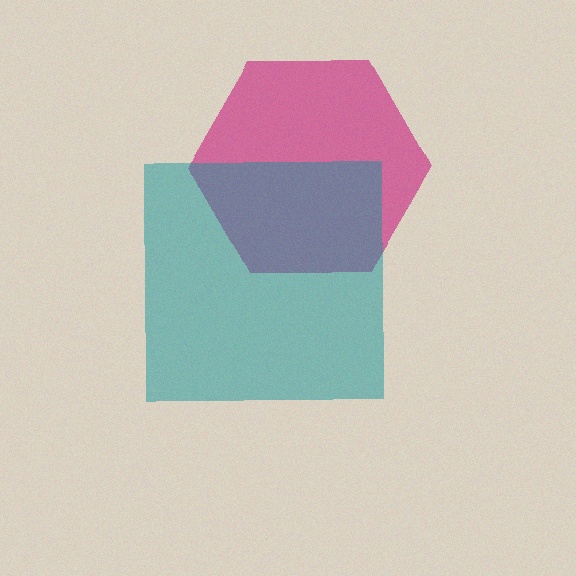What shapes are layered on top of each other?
The layered shapes are: a magenta hexagon, a teal square.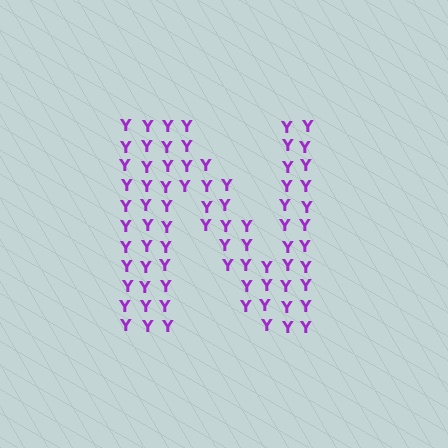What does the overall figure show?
The overall figure shows the letter N.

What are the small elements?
The small elements are letter Y's.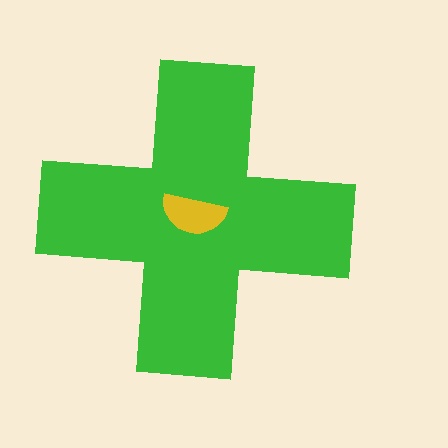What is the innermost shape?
The yellow semicircle.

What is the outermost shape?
The green cross.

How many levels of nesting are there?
2.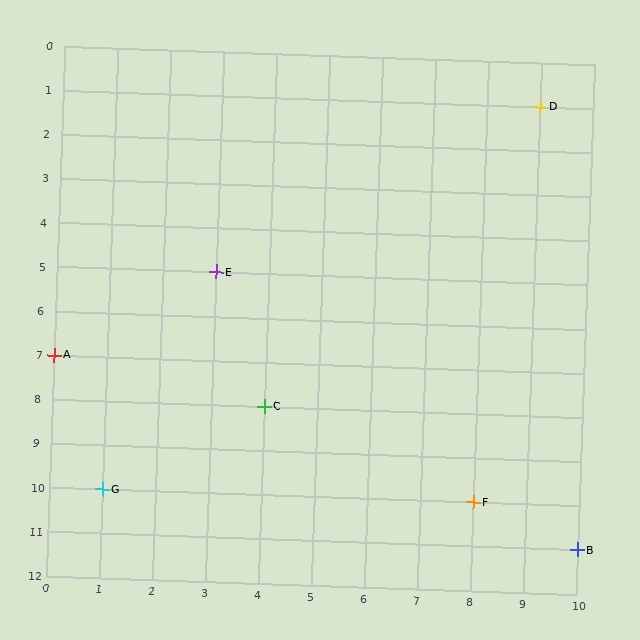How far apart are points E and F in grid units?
Points E and F are 5 columns and 5 rows apart (about 7.1 grid units diagonally).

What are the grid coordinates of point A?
Point A is at grid coordinates (0, 7).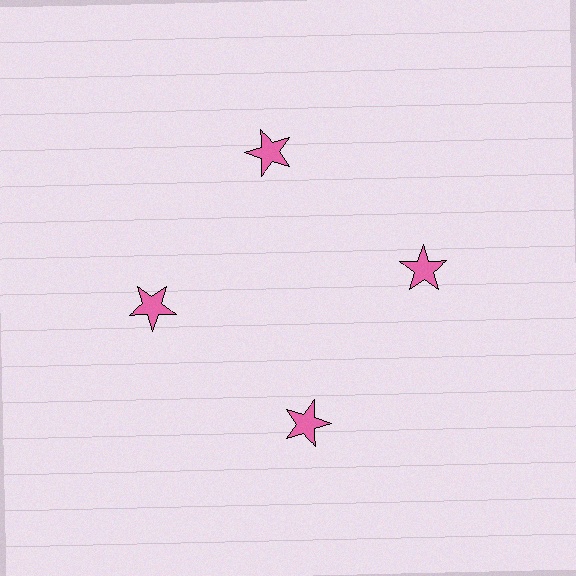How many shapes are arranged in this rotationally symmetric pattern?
There are 4 shapes, arranged in 4 groups of 1.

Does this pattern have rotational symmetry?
Yes, this pattern has 4-fold rotational symmetry. It looks the same after rotating 90 degrees around the center.